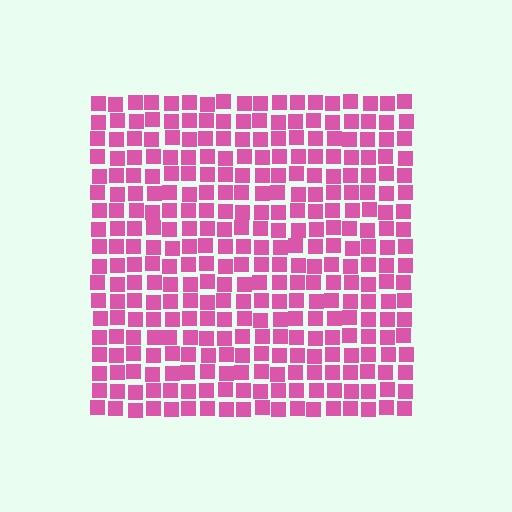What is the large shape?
The large shape is a square.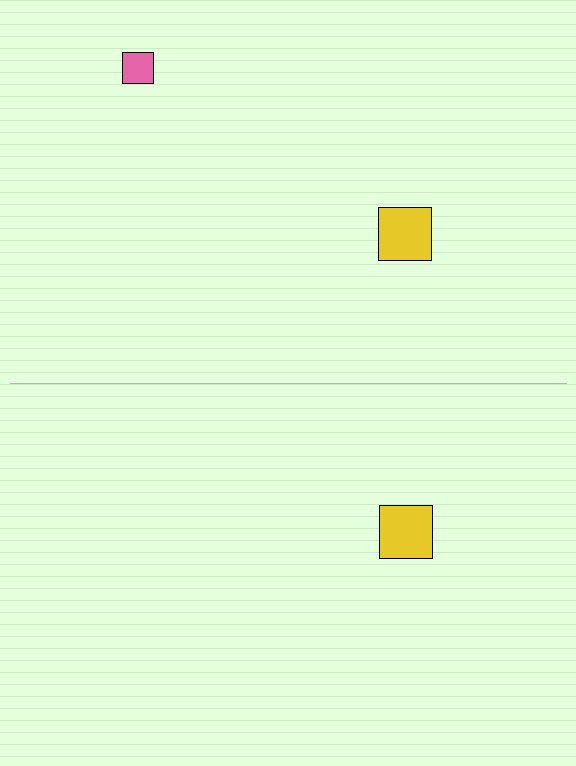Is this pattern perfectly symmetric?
No, the pattern is not perfectly symmetric. A pink square is missing from the bottom side.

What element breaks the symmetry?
A pink square is missing from the bottom side.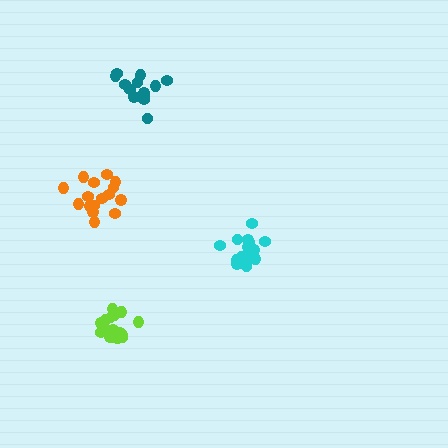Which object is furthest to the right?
The cyan cluster is rightmost.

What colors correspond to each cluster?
The clusters are colored: teal, lime, cyan, orange.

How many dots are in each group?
Group 1: 13 dots, Group 2: 18 dots, Group 3: 16 dots, Group 4: 16 dots (63 total).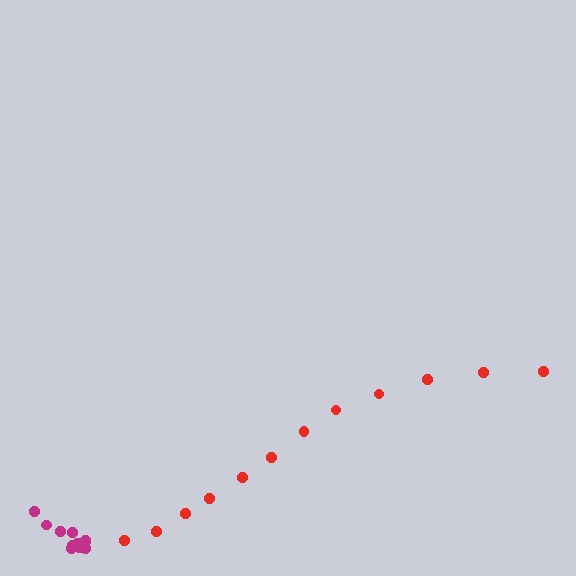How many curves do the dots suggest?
There are 2 distinct paths.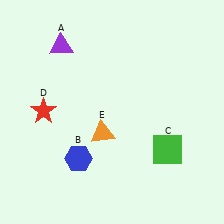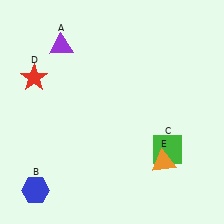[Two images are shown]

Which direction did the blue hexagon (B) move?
The blue hexagon (B) moved left.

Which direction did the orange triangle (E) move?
The orange triangle (E) moved right.